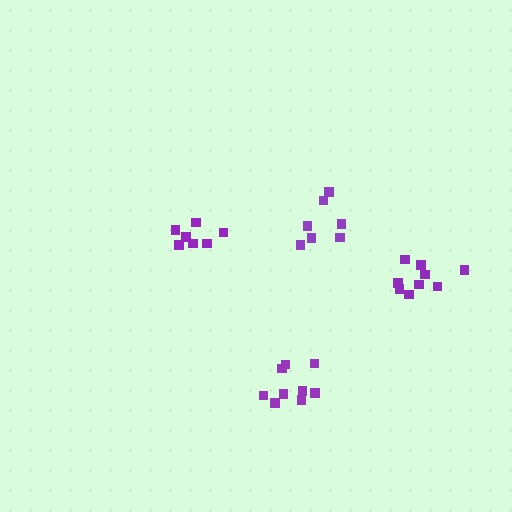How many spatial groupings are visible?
There are 4 spatial groupings.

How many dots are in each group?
Group 1: 7 dots, Group 2: 9 dots, Group 3: 7 dots, Group 4: 9 dots (32 total).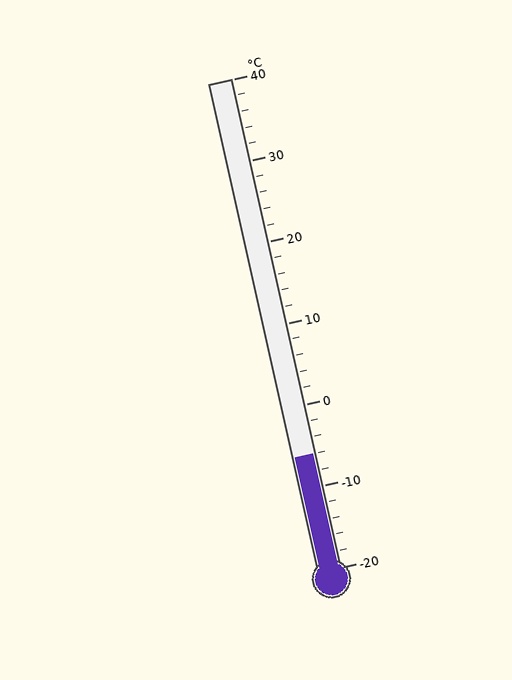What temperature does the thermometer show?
The thermometer shows approximately -6°C.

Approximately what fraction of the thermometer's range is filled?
The thermometer is filled to approximately 25% of its range.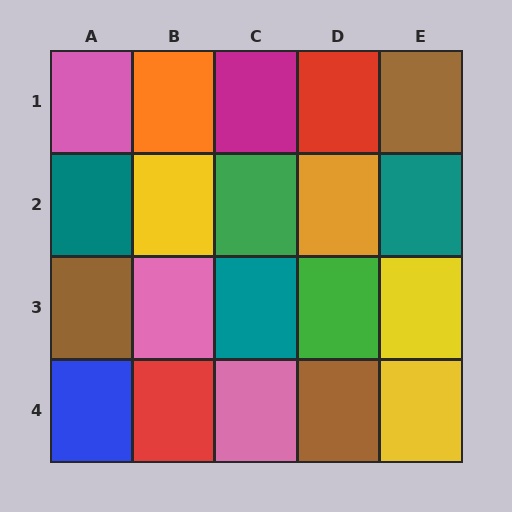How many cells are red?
2 cells are red.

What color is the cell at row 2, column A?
Teal.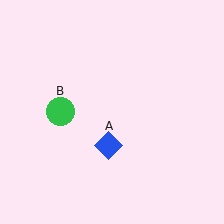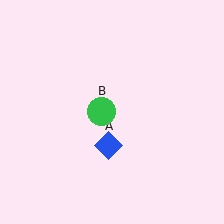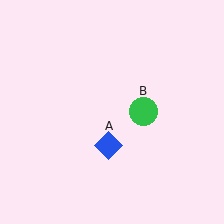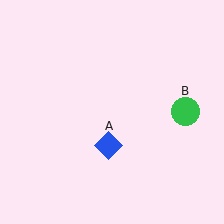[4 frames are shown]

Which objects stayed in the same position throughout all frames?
Blue diamond (object A) remained stationary.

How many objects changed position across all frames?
1 object changed position: green circle (object B).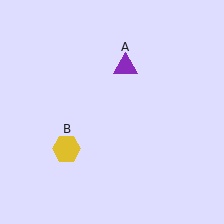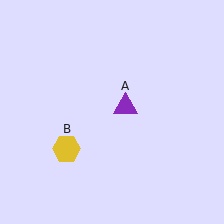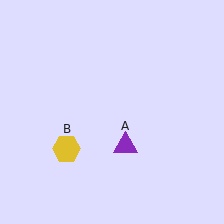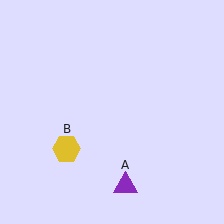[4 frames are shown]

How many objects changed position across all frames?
1 object changed position: purple triangle (object A).